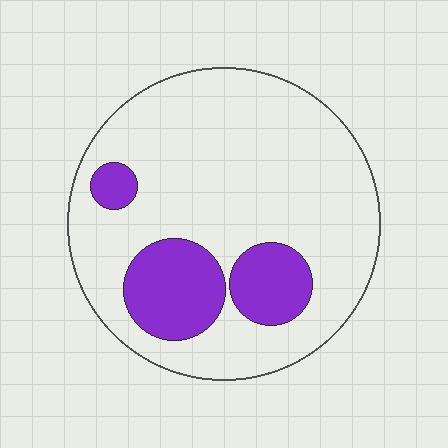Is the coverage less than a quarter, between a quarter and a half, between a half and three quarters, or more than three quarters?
Less than a quarter.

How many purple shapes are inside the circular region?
3.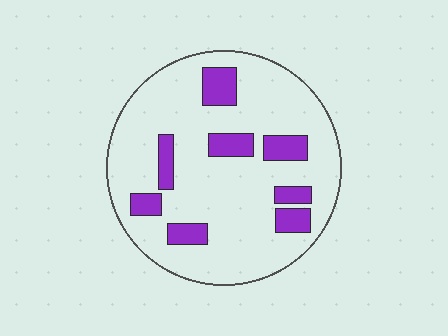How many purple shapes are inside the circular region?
8.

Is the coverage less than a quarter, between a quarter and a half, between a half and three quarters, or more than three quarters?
Less than a quarter.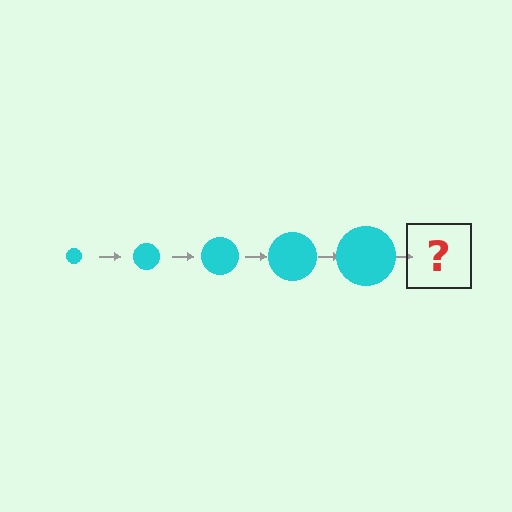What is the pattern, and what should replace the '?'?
The pattern is that the circle gets progressively larger each step. The '?' should be a cyan circle, larger than the previous one.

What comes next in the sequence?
The next element should be a cyan circle, larger than the previous one.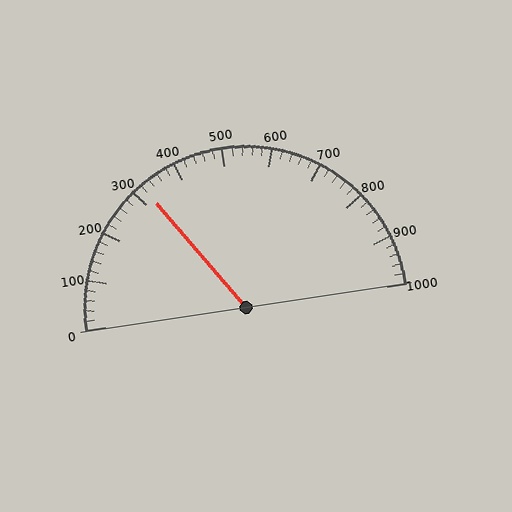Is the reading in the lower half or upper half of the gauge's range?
The reading is in the lower half of the range (0 to 1000).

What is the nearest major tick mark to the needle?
The nearest major tick mark is 300.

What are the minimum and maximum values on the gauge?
The gauge ranges from 0 to 1000.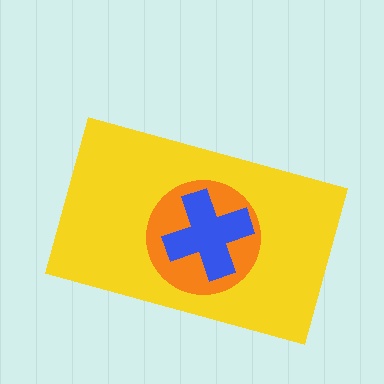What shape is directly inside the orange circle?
The blue cross.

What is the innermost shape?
The blue cross.